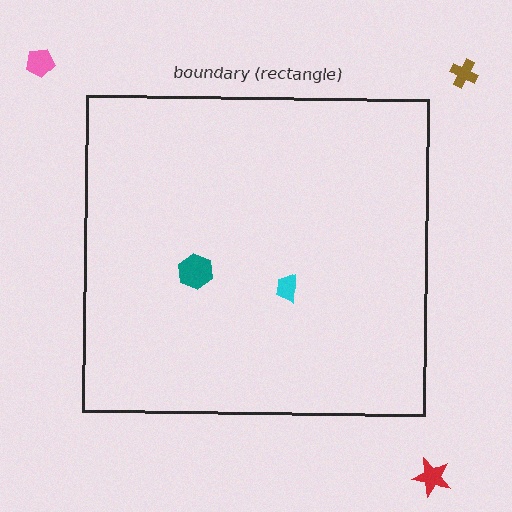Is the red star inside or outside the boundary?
Outside.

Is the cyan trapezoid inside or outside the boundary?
Inside.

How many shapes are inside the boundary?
2 inside, 3 outside.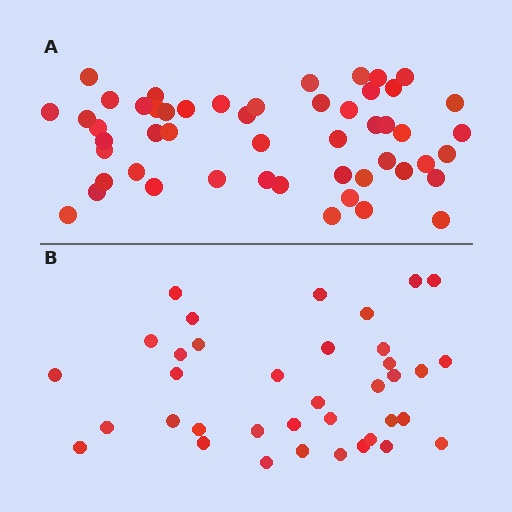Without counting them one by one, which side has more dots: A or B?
Region A (the top region) has more dots.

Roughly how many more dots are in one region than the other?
Region A has approximately 15 more dots than region B.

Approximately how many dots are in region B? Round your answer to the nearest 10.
About 40 dots. (The exact count is 37, which rounds to 40.)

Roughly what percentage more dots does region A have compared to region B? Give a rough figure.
About 40% more.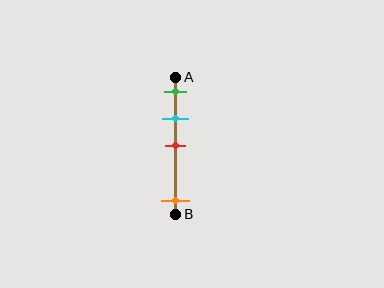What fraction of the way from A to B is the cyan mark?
The cyan mark is approximately 30% (0.3) of the way from A to B.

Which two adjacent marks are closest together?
The green and cyan marks are the closest adjacent pair.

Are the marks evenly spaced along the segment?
No, the marks are not evenly spaced.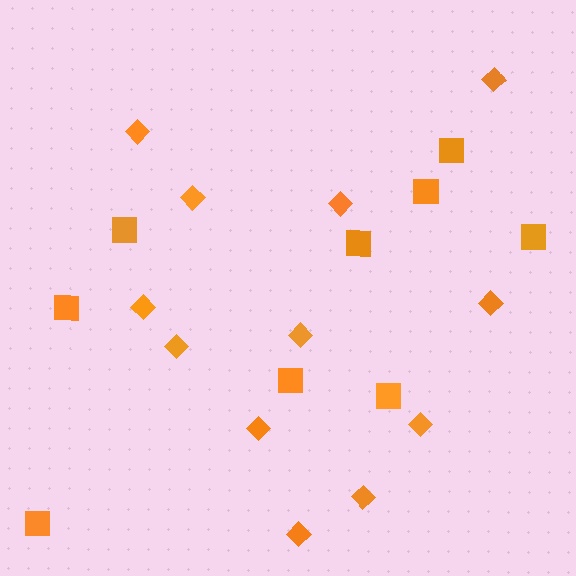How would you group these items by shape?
There are 2 groups: one group of squares (9) and one group of diamonds (12).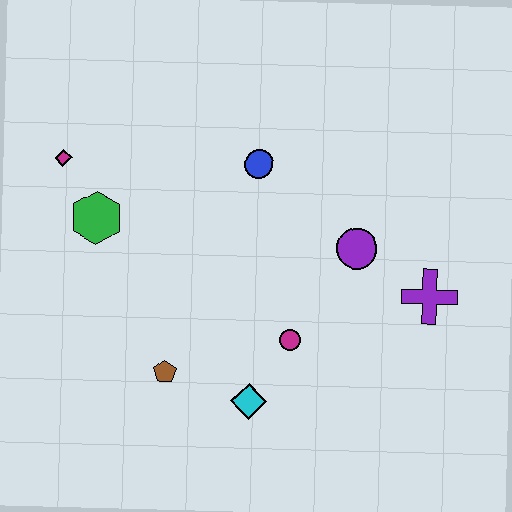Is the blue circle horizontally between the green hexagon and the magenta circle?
Yes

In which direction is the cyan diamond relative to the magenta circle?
The cyan diamond is below the magenta circle.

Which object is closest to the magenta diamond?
The green hexagon is closest to the magenta diamond.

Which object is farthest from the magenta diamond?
The purple cross is farthest from the magenta diamond.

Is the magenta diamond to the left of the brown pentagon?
Yes